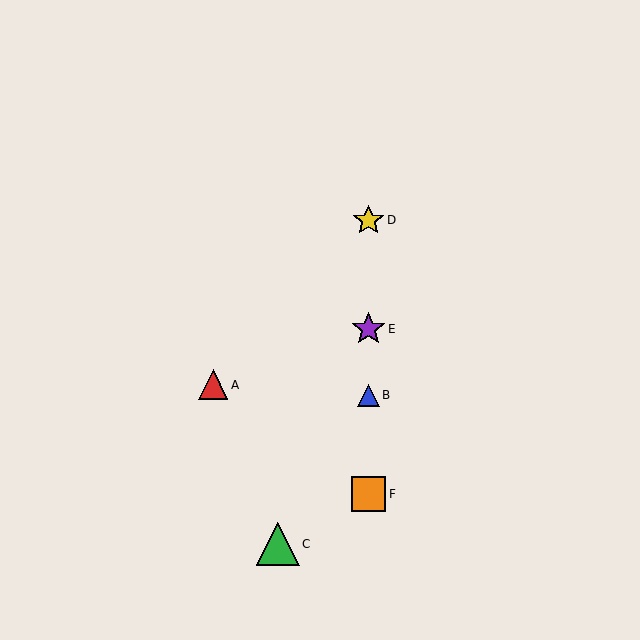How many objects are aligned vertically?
4 objects (B, D, E, F) are aligned vertically.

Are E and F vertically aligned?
Yes, both are at x≈369.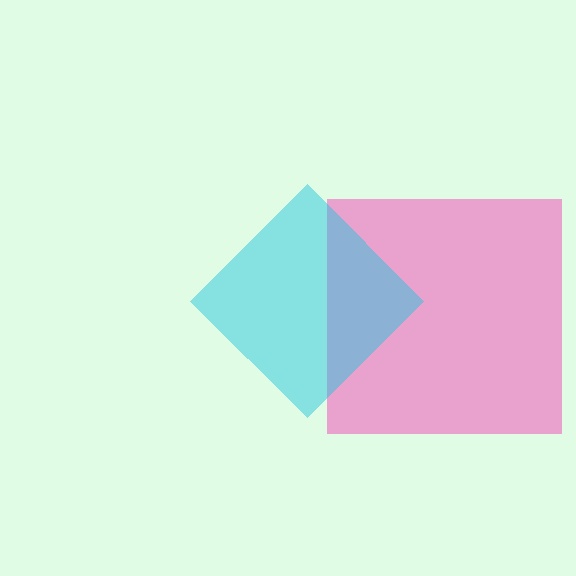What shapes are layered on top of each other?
The layered shapes are: a pink square, a cyan diamond.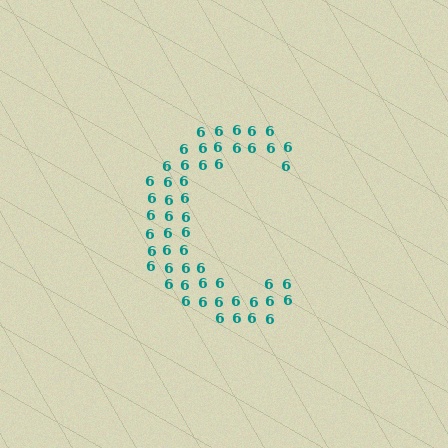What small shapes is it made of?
It is made of small digit 6's.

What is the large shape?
The large shape is the letter C.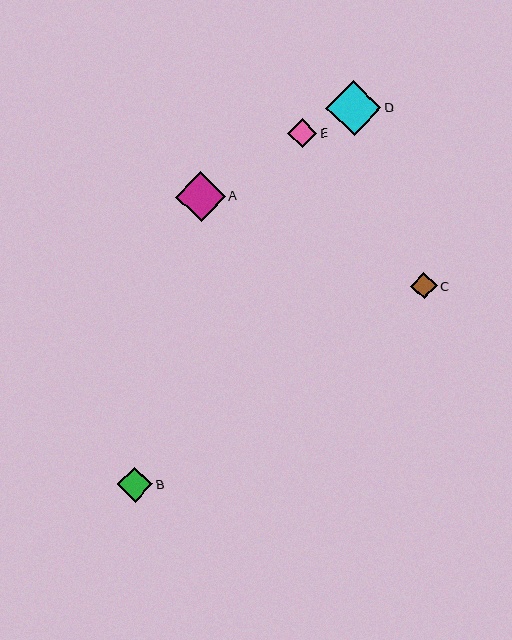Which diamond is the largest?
Diamond D is the largest with a size of approximately 55 pixels.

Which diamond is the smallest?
Diamond C is the smallest with a size of approximately 26 pixels.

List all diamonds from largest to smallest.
From largest to smallest: D, A, B, E, C.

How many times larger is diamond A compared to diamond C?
Diamond A is approximately 1.9 times the size of diamond C.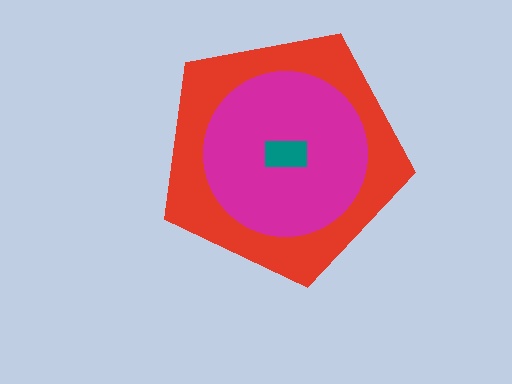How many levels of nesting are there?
3.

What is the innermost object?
The teal rectangle.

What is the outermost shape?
The red pentagon.